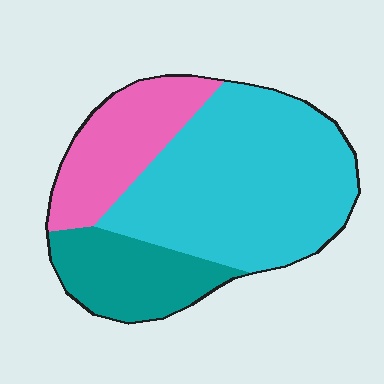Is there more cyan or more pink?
Cyan.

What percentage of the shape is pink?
Pink takes up about one quarter (1/4) of the shape.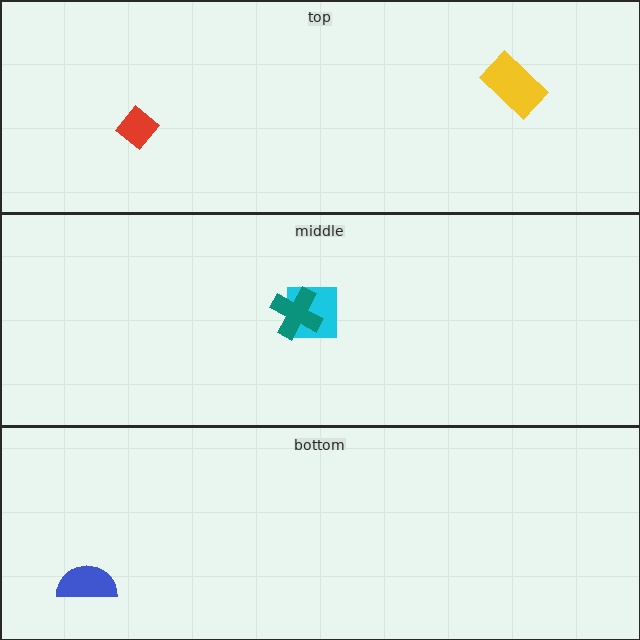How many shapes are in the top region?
2.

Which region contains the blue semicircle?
The bottom region.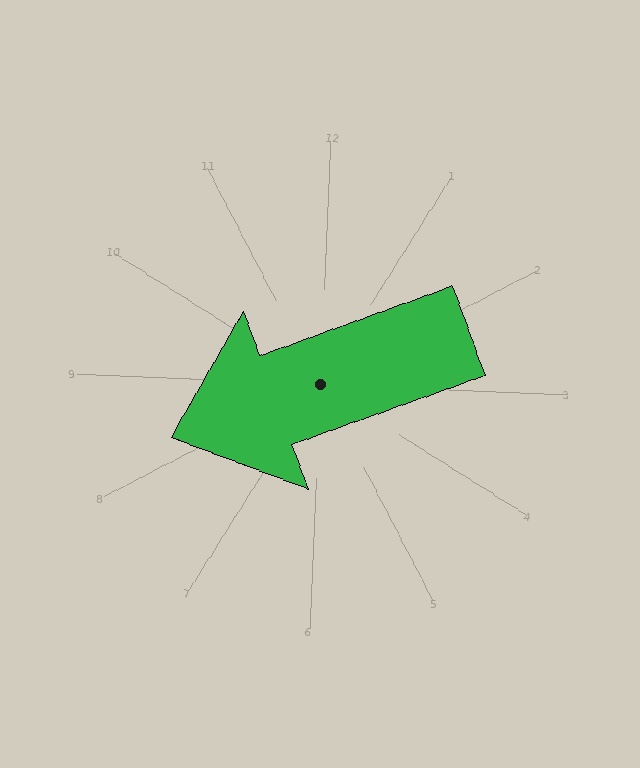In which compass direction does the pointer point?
West.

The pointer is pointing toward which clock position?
Roughly 8 o'clock.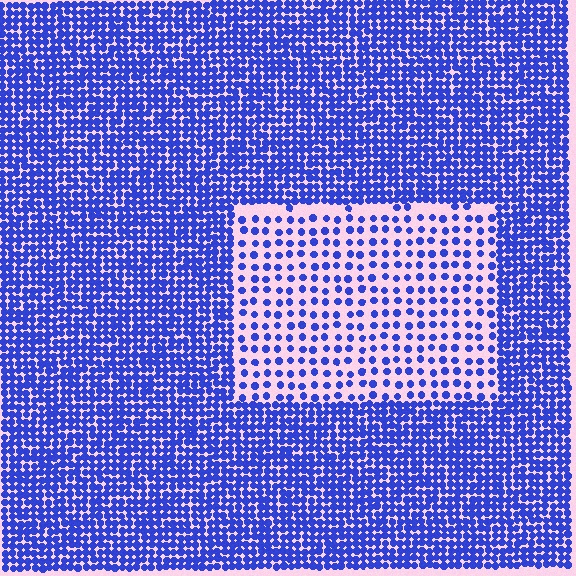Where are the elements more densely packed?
The elements are more densely packed outside the rectangle boundary.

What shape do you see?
I see a rectangle.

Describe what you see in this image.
The image contains small blue elements arranged at two different densities. A rectangle-shaped region is visible where the elements are less densely packed than the surrounding area.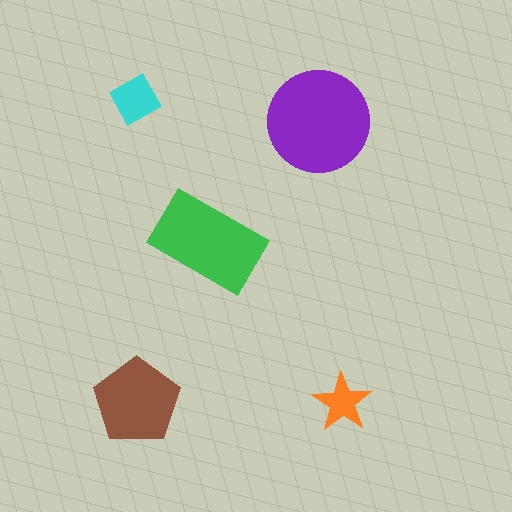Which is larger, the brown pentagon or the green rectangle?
The green rectangle.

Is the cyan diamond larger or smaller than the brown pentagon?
Smaller.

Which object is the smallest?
The orange star.